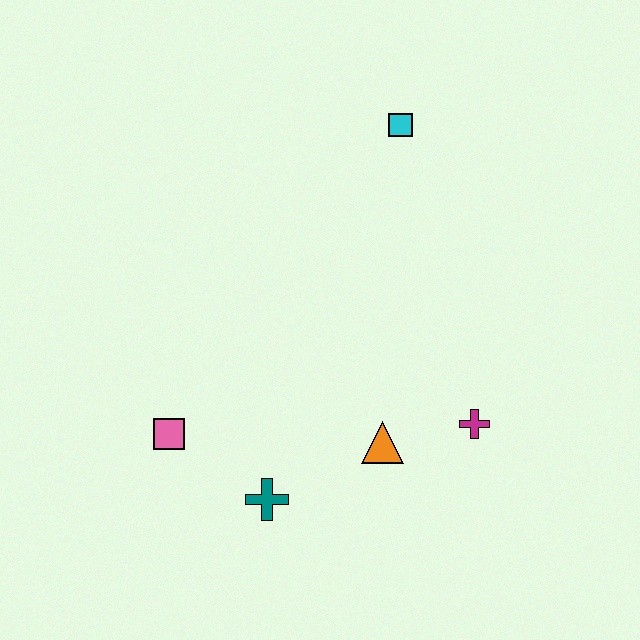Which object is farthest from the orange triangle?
The cyan square is farthest from the orange triangle.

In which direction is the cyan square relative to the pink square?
The cyan square is above the pink square.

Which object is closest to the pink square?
The teal cross is closest to the pink square.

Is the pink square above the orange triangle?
Yes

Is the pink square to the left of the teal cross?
Yes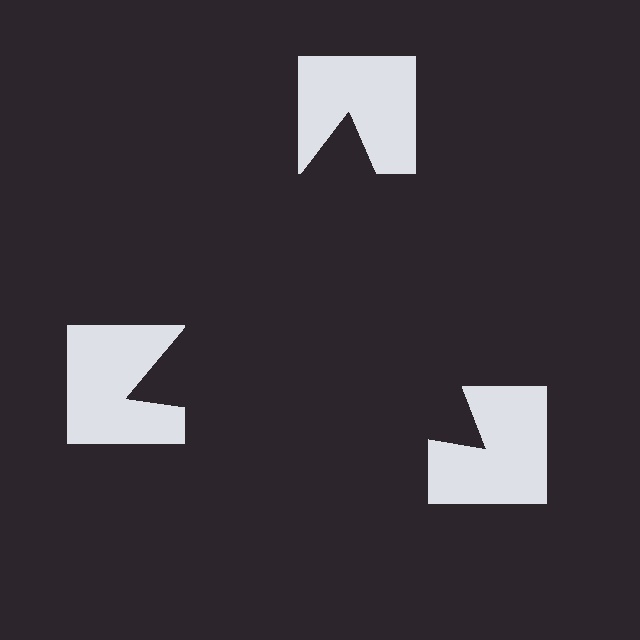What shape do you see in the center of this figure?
An illusory triangle — its edges are inferred from the aligned wedge cuts in the notched squares, not physically drawn.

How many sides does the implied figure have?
3 sides.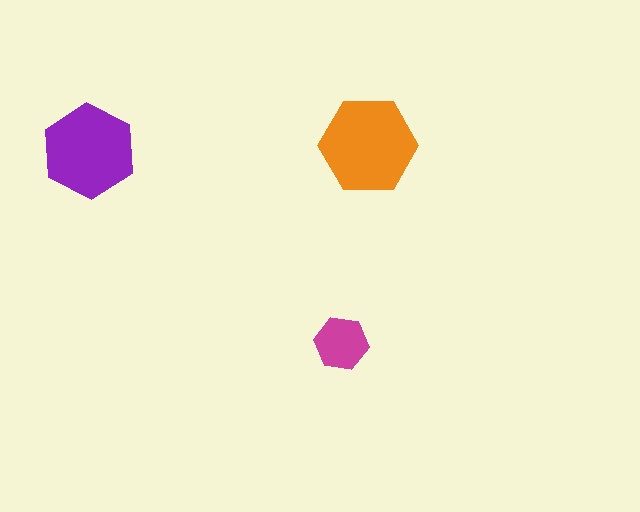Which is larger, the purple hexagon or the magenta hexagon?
The purple one.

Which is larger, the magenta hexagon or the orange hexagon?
The orange one.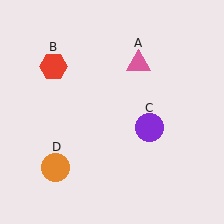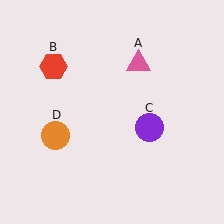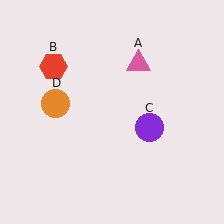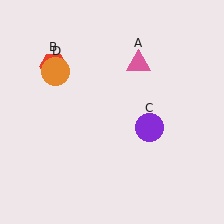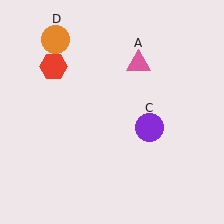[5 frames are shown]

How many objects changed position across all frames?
1 object changed position: orange circle (object D).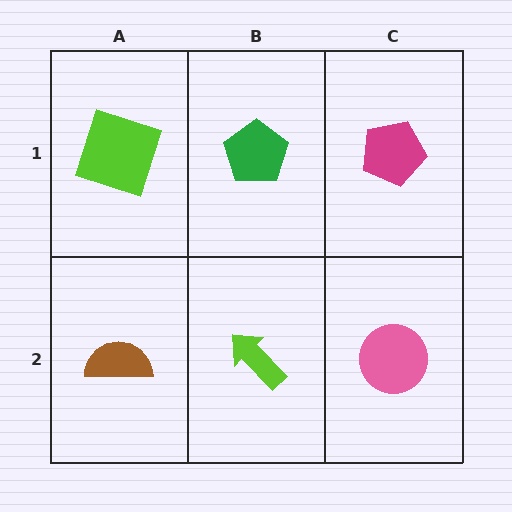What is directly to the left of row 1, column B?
A lime square.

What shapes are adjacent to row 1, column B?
A lime arrow (row 2, column B), a lime square (row 1, column A), a magenta pentagon (row 1, column C).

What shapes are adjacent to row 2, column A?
A lime square (row 1, column A), a lime arrow (row 2, column B).